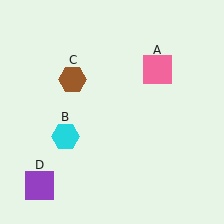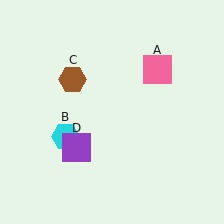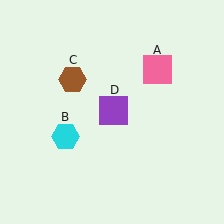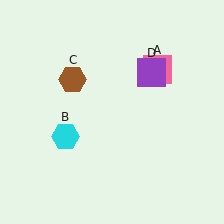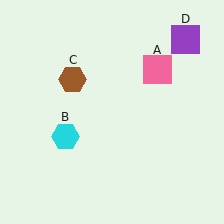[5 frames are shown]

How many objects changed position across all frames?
1 object changed position: purple square (object D).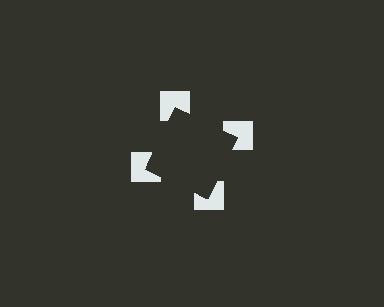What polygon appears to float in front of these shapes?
An illusory square — its edges are inferred from the aligned wedge cuts in the notched squares, not physically drawn.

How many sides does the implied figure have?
4 sides.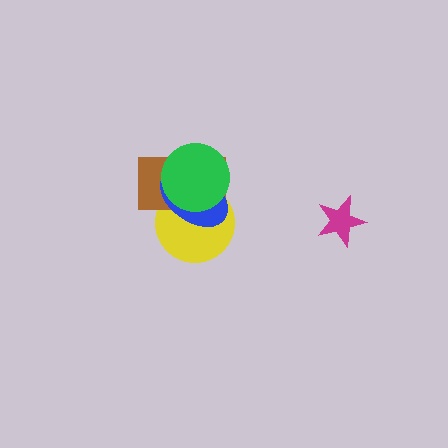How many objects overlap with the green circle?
3 objects overlap with the green circle.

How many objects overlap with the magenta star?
0 objects overlap with the magenta star.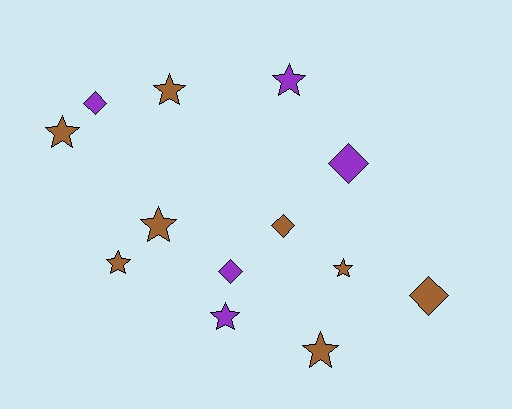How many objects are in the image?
There are 13 objects.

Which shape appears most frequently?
Star, with 8 objects.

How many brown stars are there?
There are 6 brown stars.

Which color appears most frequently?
Brown, with 8 objects.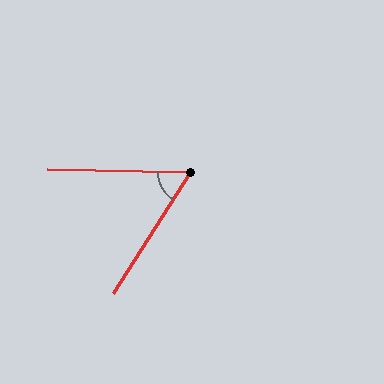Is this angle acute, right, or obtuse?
It is acute.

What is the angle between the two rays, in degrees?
Approximately 58 degrees.